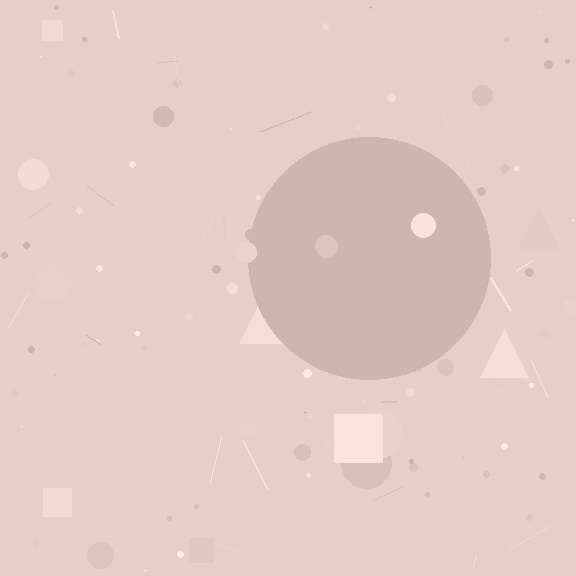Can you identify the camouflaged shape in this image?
The camouflaged shape is a circle.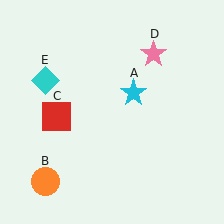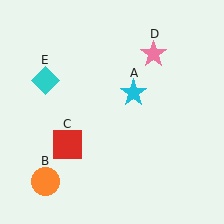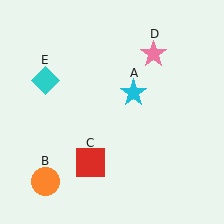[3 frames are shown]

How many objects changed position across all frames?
1 object changed position: red square (object C).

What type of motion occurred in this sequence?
The red square (object C) rotated counterclockwise around the center of the scene.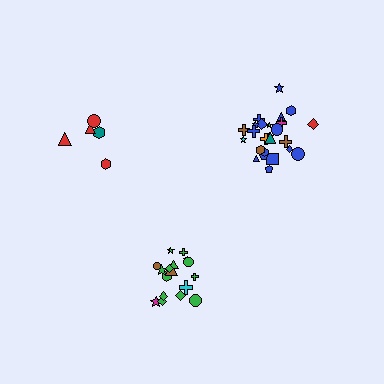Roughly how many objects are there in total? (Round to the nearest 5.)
Roughly 50 objects in total.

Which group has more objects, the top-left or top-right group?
The top-right group.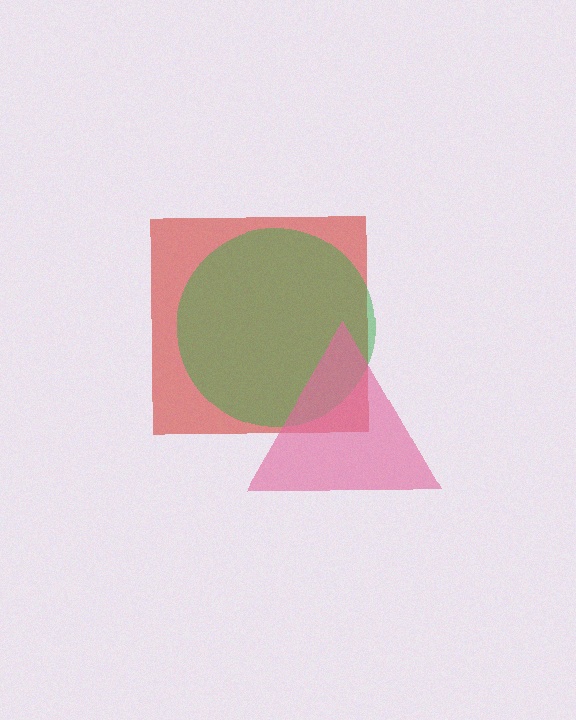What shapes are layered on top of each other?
The layered shapes are: a red square, a green circle, a pink triangle.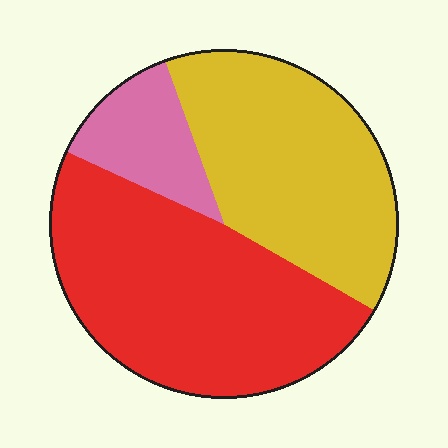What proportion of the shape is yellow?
Yellow covers 39% of the shape.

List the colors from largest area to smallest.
From largest to smallest: red, yellow, pink.